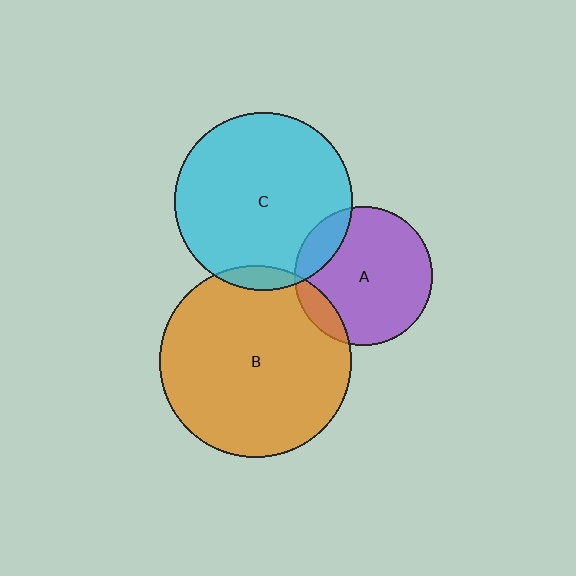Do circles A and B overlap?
Yes.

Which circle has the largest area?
Circle B (orange).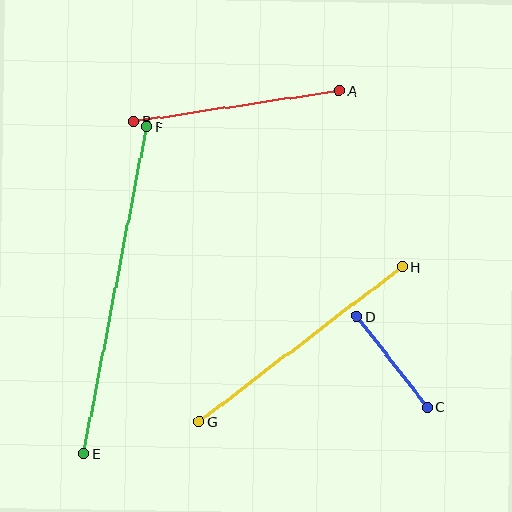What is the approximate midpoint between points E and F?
The midpoint is at approximately (115, 290) pixels.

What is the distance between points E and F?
The distance is approximately 333 pixels.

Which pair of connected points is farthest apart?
Points E and F are farthest apart.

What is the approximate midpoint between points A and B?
The midpoint is at approximately (236, 106) pixels.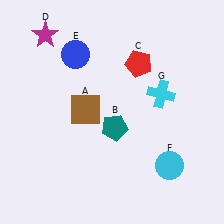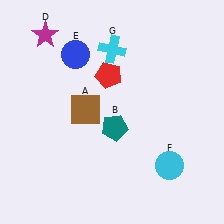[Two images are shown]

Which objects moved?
The objects that moved are: the red pentagon (C), the cyan cross (G).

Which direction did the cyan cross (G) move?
The cyan cross (G) moved left.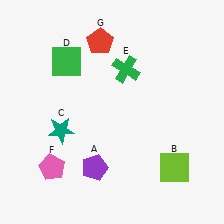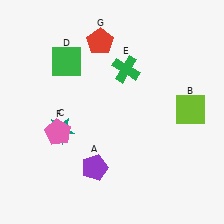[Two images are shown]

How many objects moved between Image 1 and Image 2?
2 objects moved between the two images.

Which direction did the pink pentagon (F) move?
The pink pentagon (F) moved up.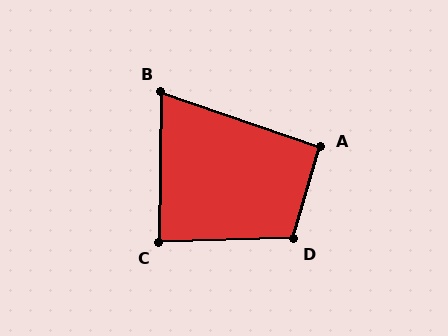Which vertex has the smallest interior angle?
B, at approximately 72 degrees.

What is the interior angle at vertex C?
Approximately 88 degrees (approximately right).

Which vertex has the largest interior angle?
D, at approximately 108 degrees.